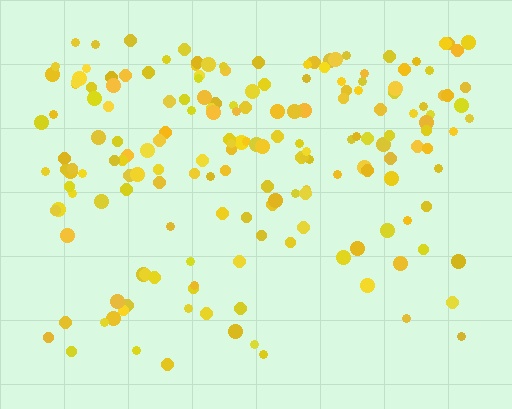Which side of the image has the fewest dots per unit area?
The bottom.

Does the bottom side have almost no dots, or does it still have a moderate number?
Still a moderate number, just noticeably fewer than the top.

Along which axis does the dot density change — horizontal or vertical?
Vertical.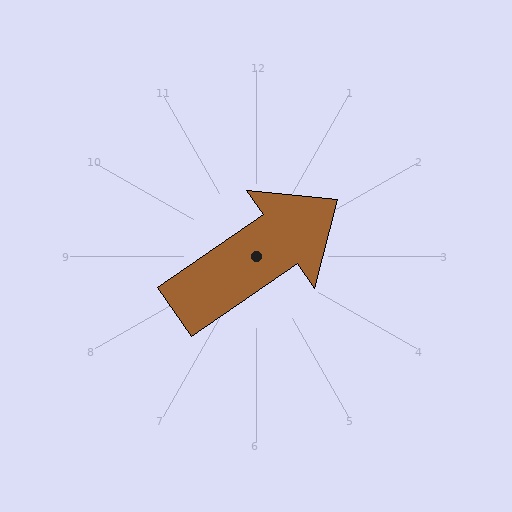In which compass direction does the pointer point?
Northeast.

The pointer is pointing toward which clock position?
Roughly 2 o'clock.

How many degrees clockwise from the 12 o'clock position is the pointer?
Approximately 56 degrees.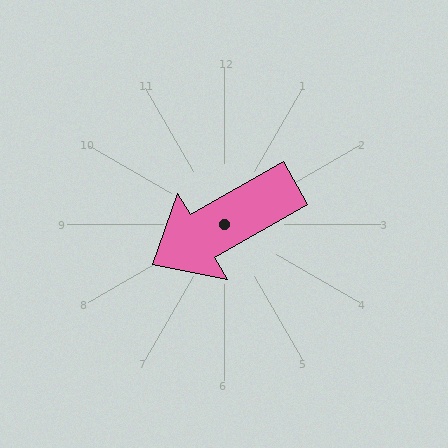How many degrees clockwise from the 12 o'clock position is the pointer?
Approximately 240 degrees.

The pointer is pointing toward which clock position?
Roughly 8 o'clock.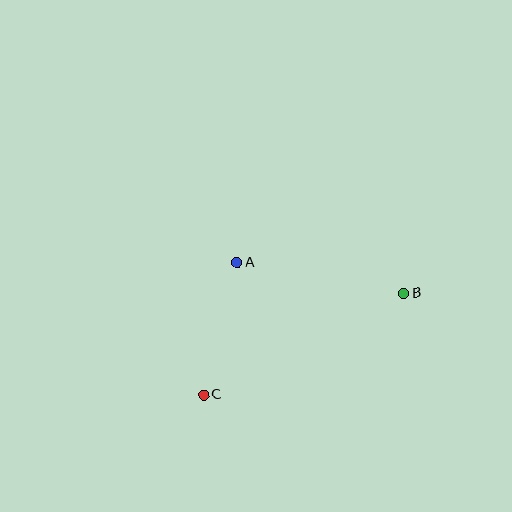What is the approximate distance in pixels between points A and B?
The distance between A and B is approximately 170 pixels.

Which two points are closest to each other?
Points A and C are closest to each other.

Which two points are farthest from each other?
Points B and C are farthest from each other.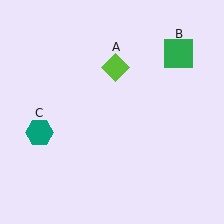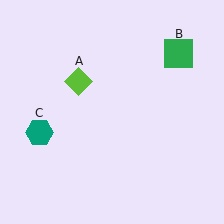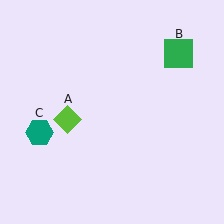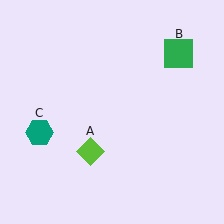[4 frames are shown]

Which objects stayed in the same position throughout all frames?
Green square (object B) and teal hexagon (object C) remained stationary.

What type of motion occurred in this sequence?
The lime diamond (object A) rotated counterclockwise around the center of the scene.